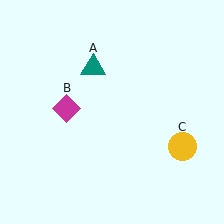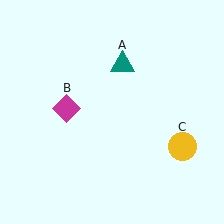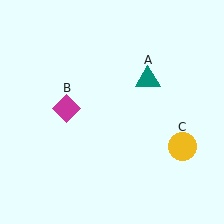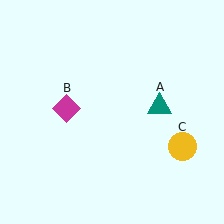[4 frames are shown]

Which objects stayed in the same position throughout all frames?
Magenta diamond (object B) and yellow circle (object C) remained stationary.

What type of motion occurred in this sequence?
The teal triangle (object A) rotated clockwise around the center of the scene.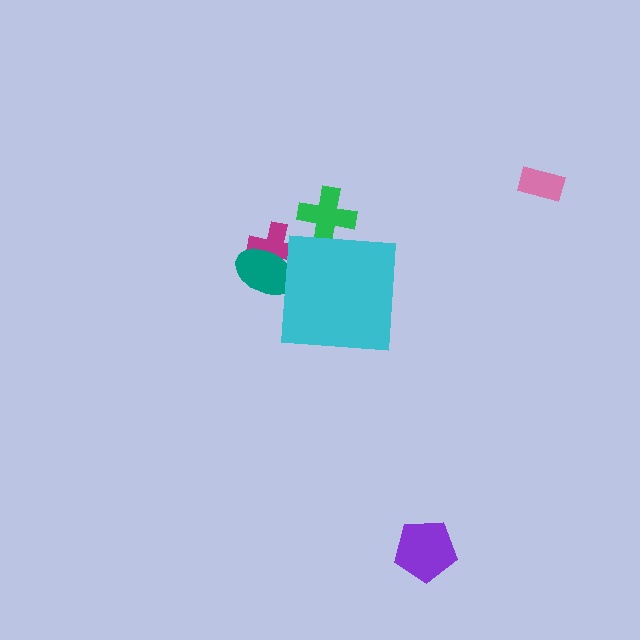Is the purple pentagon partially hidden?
No, the purple pentagon is fully visible.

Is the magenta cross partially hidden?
Yes, the magenta cross is partially hidden behind the cyan square.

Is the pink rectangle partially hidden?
No, the pink rectangle is fully visible.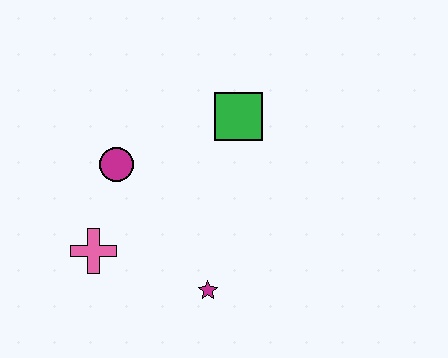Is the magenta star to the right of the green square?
No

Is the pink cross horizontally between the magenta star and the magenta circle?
No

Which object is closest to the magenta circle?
The pink cross is closest to the magenta circle.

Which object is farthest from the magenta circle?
The magenta star is farthest from the magenta circle.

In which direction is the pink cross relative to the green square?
The pink cross is to the left of the green square.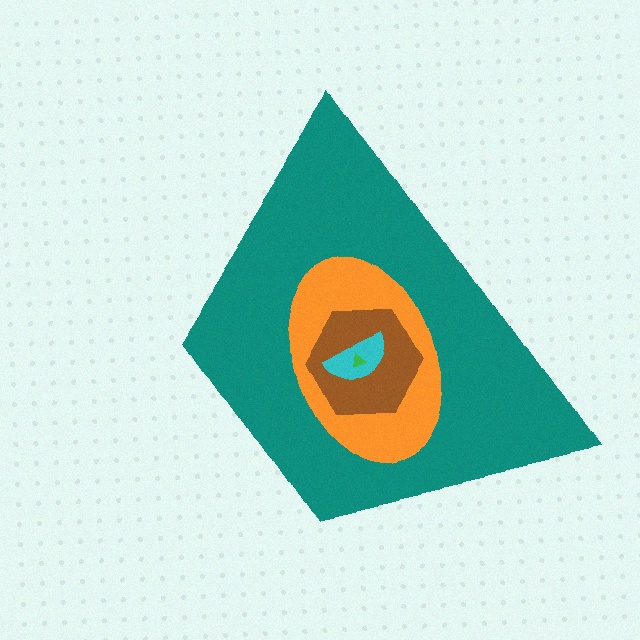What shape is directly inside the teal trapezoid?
The orange ellipse.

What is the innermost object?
The green triangle.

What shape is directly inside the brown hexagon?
The cyan semicircle.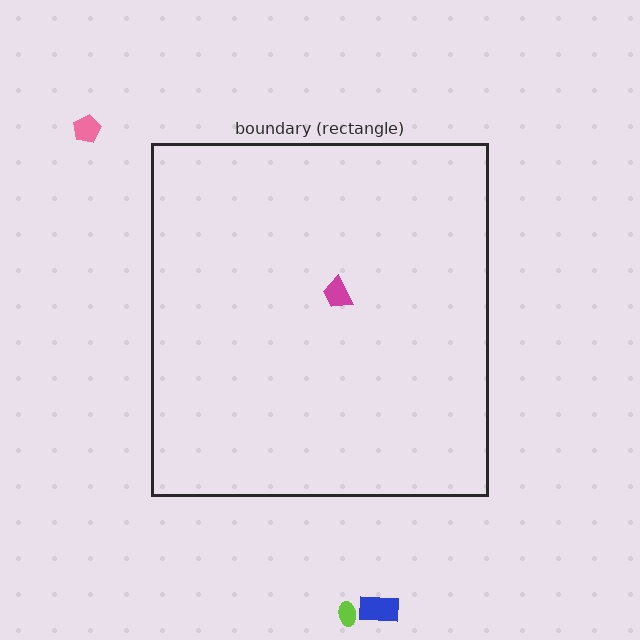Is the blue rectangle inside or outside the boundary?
Outside.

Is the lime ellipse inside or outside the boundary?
Outside.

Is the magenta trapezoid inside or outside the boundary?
Inside.